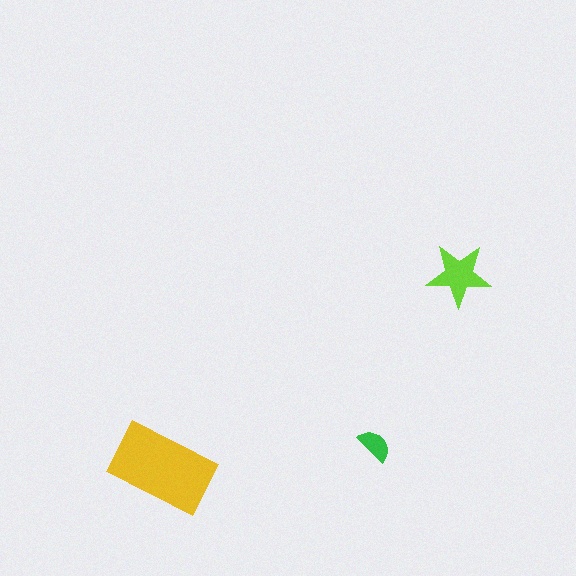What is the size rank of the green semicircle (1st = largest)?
3rd.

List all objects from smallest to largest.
The green semicircle, the lime star, the yellow rectangle.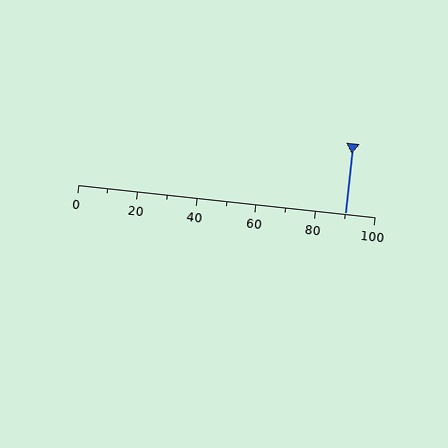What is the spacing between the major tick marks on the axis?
The major ticks are spaced 20 apart.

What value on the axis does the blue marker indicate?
The marker indicates approximately 90.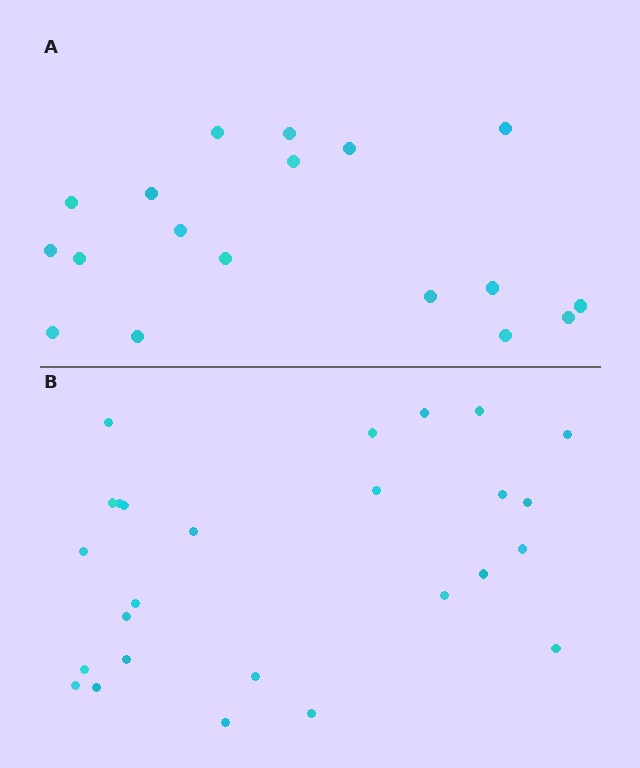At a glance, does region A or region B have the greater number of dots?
Region B (the bottom region) has more dots.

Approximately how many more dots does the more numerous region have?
Region B has roughly 8 or so more dots than region A.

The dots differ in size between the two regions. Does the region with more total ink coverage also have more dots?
No. Region A has more total ink coverage because its dots are larger, but region B actually contains more individual dots. Total area can be misleading — the number of items is what matters here.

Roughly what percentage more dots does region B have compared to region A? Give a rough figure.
About 45% more.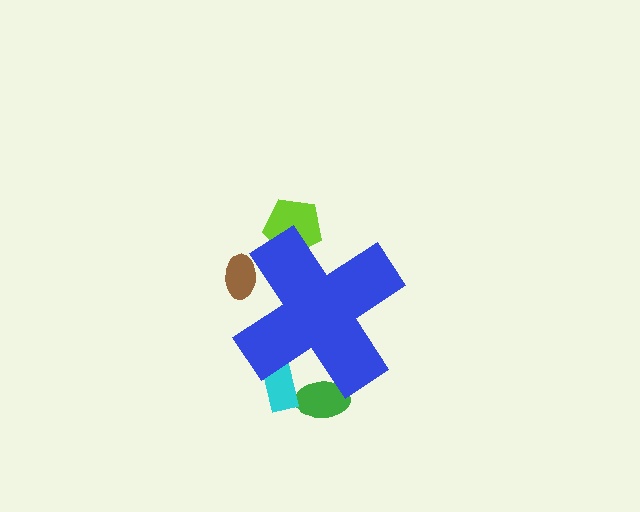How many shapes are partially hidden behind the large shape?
4 shapes are partially hidden.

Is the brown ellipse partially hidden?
Yes, the brown ellipse is partially hidden behind the blue cross.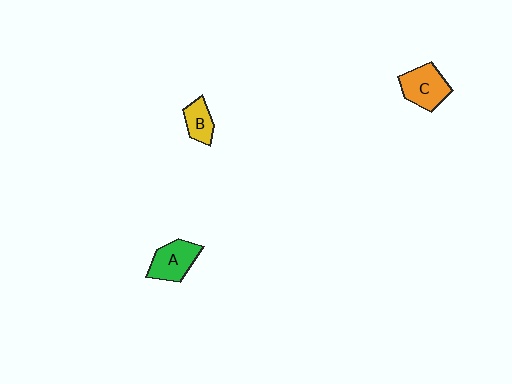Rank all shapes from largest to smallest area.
From largest to smallest: C (orange), A (green), B (yellow).